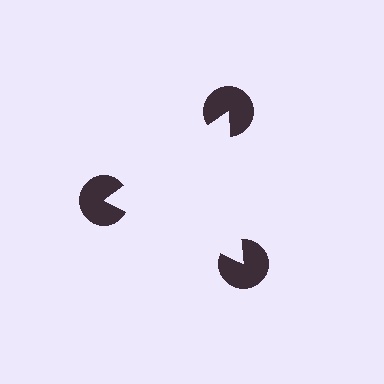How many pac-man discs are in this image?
There are 3 — one at each vertex of the illusory triangle.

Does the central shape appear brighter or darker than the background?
It typically appears slightly brighter than the background, even though no actual brightness change is drawn.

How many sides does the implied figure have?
3 sides.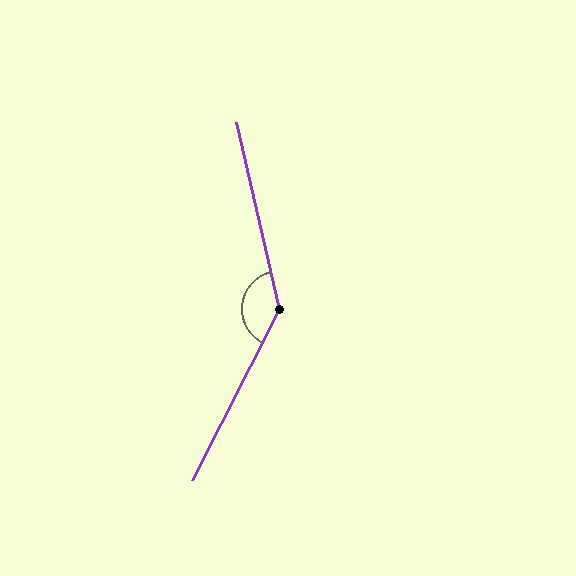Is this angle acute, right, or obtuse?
It is obtuse.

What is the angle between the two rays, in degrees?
Approximately 140 degrees.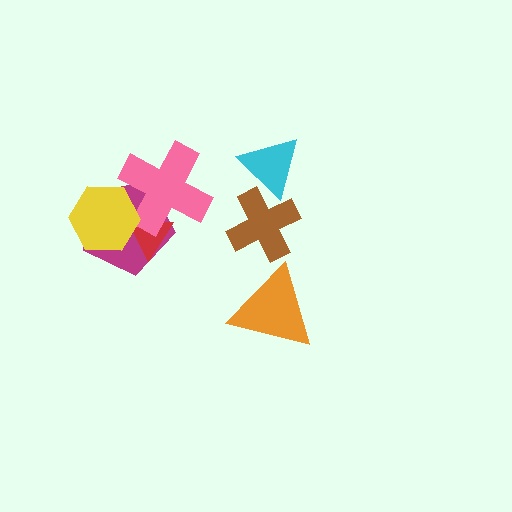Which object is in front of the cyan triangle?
The brown cross is in front of the cyan triangle.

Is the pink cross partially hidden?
Yes, it is partially covered by another shape.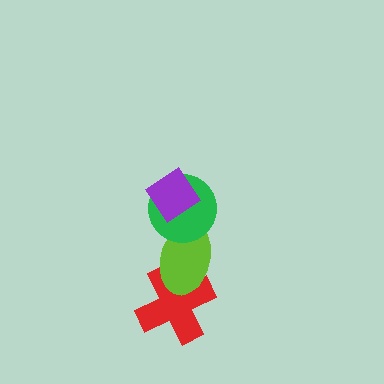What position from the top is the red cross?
The red cross is 4th from the top.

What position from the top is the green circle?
The green circle is 2nd from the top.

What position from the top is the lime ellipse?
The lime ellipse is 3rd from the top.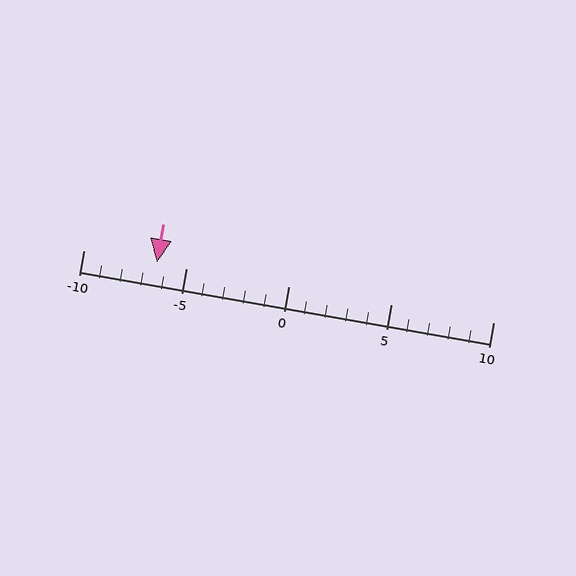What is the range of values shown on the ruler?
The ruler shows values from -10 to 10.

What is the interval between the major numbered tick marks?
The major tick marks are spaced 5 units apart.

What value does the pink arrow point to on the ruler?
The pink arrow points to approximately -6.